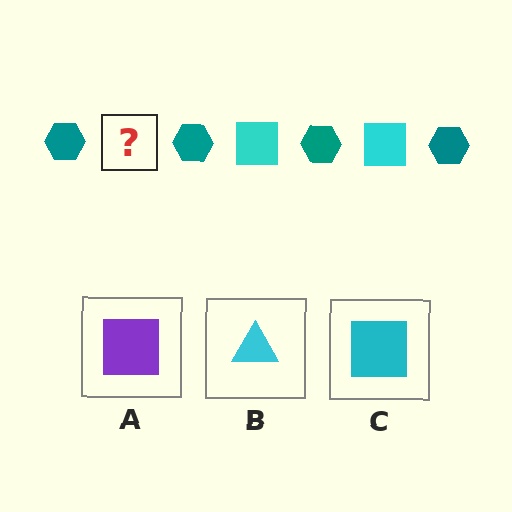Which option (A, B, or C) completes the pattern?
C.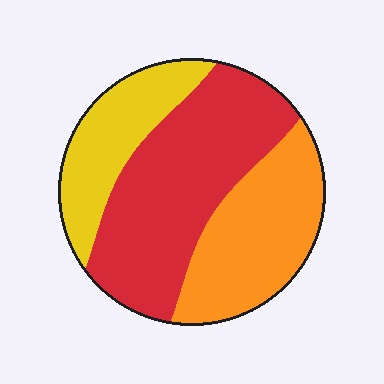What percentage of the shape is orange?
Orange takes up about one third (1/3) of the shape.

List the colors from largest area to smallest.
From largest to smallest: red, orange, yellow.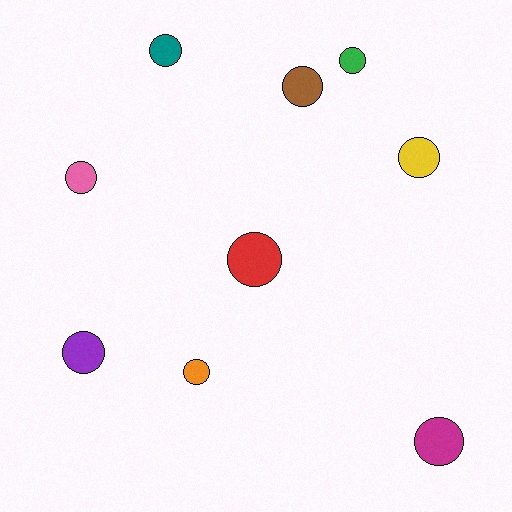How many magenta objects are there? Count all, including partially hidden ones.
There is 1 magenta object.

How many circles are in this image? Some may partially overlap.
There are 9 circles.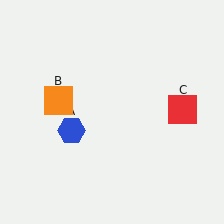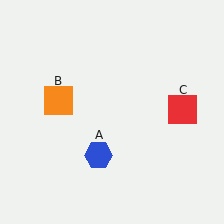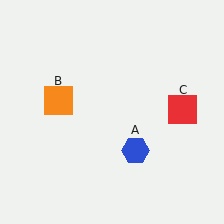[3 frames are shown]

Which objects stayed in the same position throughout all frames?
Orange square (object B) and red square (object C) remained stationary.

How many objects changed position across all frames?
1 object changed position: blue hexagon (object A).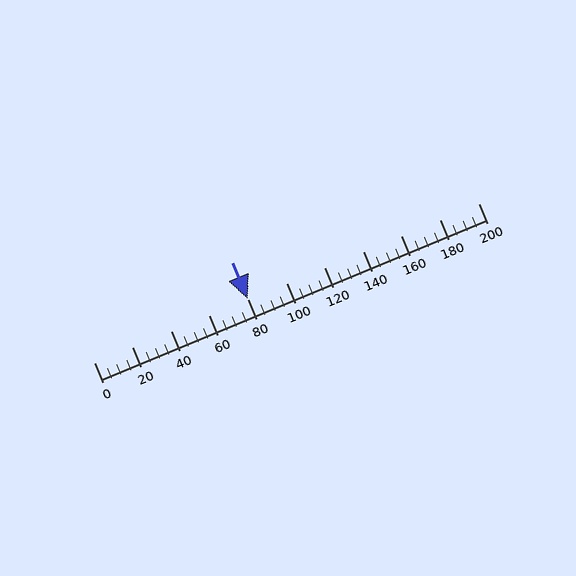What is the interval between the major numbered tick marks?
The major tick marks are spaced 20 units apart.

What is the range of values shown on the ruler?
The ruler shows values from 0 to 200.